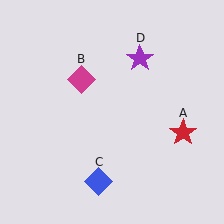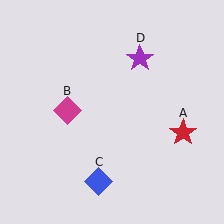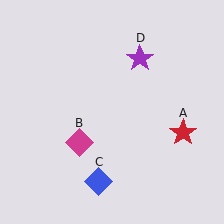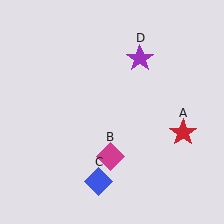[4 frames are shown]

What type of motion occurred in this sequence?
The magenta diamond (object B) rotated counterclockwise around the center of the scene.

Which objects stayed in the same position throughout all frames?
Red star (object A) and blue diamond (object C) and purple star (object D) remained stationary.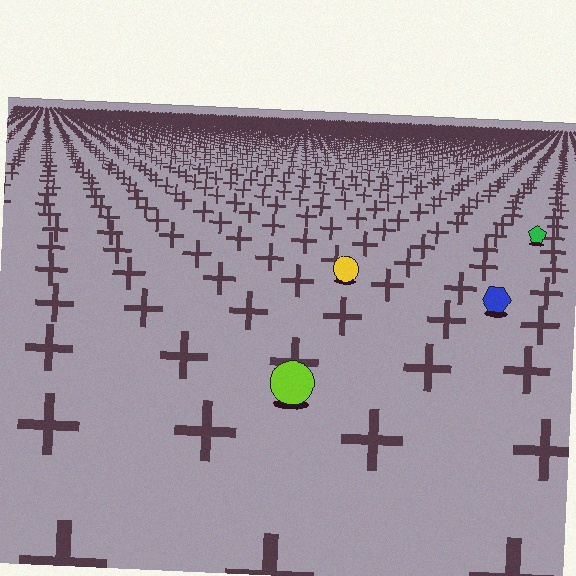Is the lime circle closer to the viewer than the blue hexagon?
Yes. The lime circle is closer — you can tell from the texture gradient: the ground texture is coarser near it.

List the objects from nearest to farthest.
From nearest to farthest: the lime circle, the blue hexagon, the yellow circle, the green pentagon.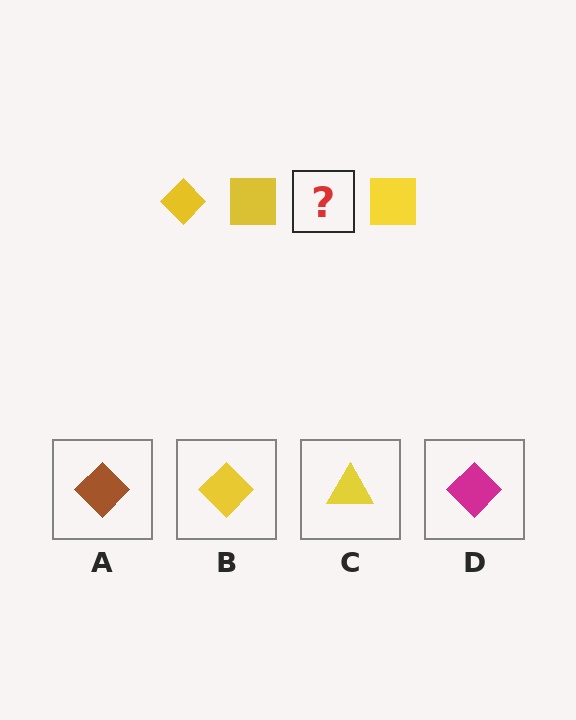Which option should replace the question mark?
Option B.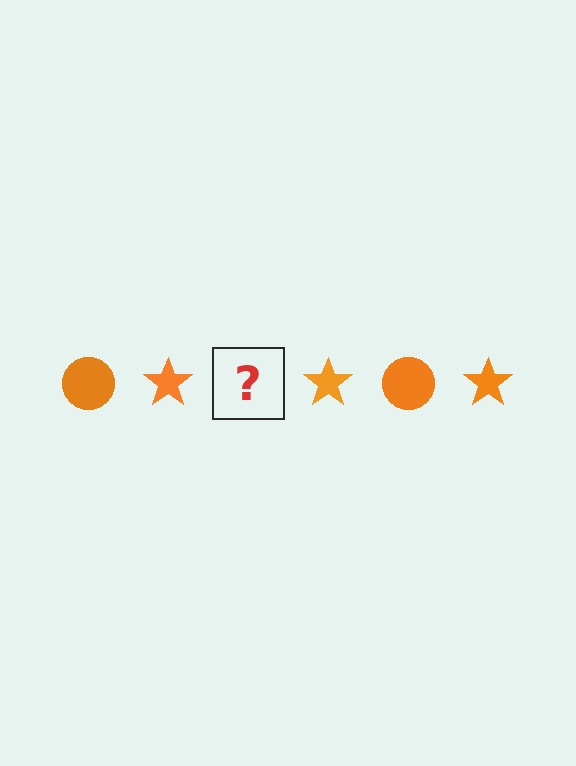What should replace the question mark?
The question mark should be replaced with an orange circle.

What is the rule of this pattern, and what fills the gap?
The rule is that the pattern cycles through circle, star shapes in orange. The gap should be filled with an orange circle.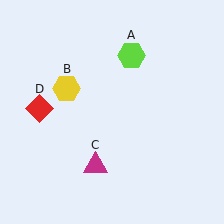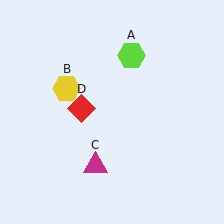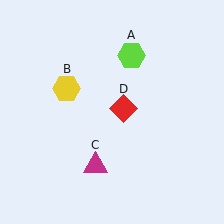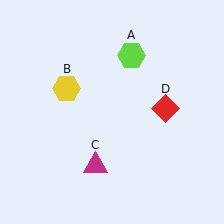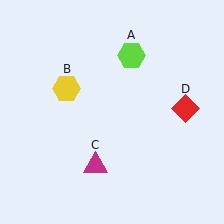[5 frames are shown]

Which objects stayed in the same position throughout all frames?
Lime hexagon (object A) and yellow hexagon (object B) and magenta triangle (object C) remained stationary.